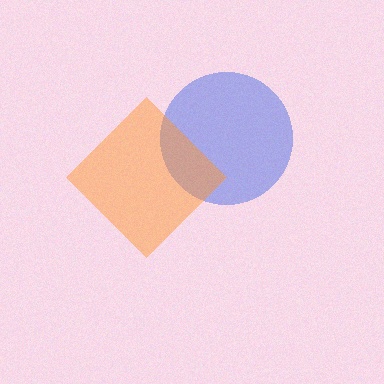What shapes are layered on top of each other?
The layered shapes are: a blue circle, an orange diamond.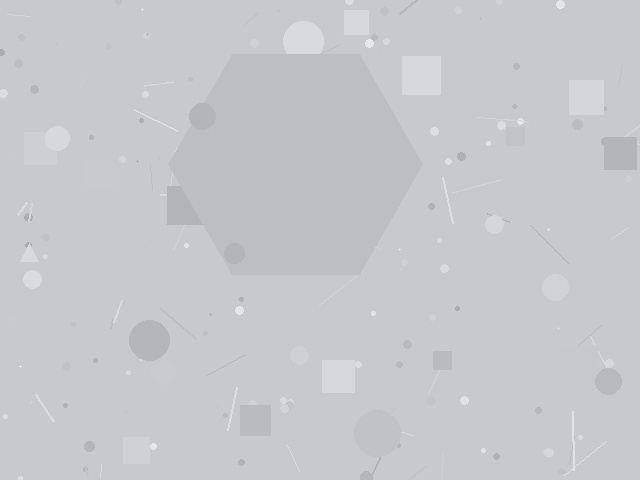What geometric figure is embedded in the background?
A hexagon is embedded in the background.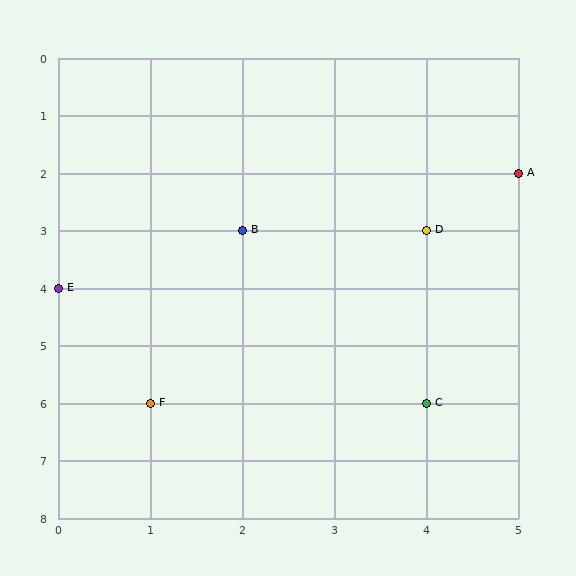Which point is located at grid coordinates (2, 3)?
Point B is at (2, 3).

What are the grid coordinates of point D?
Point D is at grid coordinates (4, 3).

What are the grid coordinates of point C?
Point C is at grid coordinates (4, 6).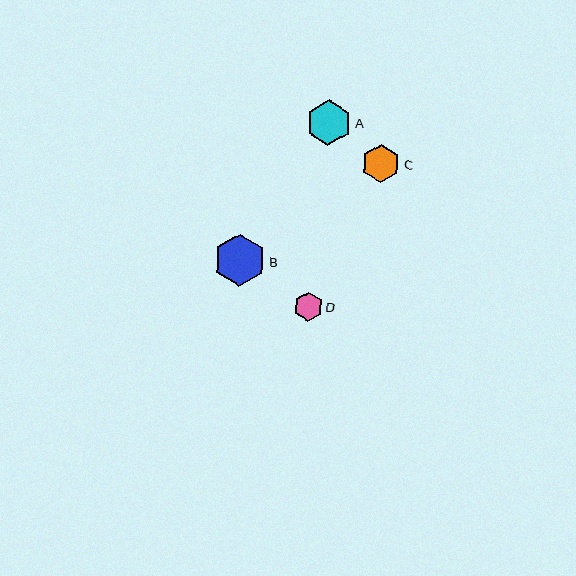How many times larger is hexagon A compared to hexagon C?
Hexagon A is approximately 1.2 times the size of hexagon C.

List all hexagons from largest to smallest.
From largest to smallest: B, A, C, D.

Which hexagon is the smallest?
Hexagon D is the smallest with a size of approximately 29 pixels.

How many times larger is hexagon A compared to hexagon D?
Hexagon A is approximately 1.6 times the size of hexagon D.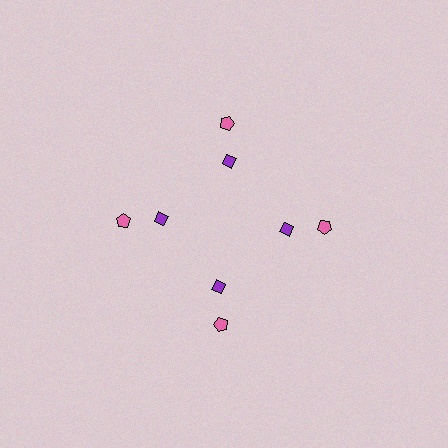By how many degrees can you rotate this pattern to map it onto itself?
The pattern maps onto itself every 90 degrees of rotation.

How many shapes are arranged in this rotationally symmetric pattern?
There are 8 shapes, arranged in 4 groups of 2.